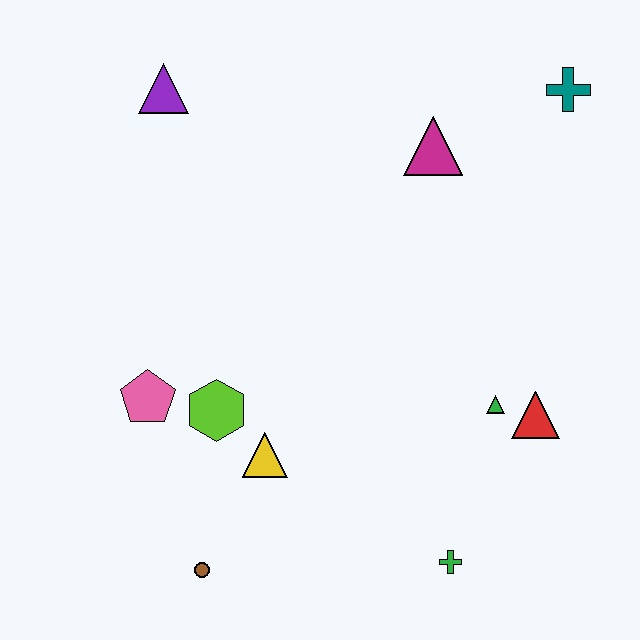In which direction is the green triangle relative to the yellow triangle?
The green triangle is to the right of the yellow triangle.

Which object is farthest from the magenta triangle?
The brown circle is farthest from the magenta triangle.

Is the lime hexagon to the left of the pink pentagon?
No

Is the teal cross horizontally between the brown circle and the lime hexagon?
No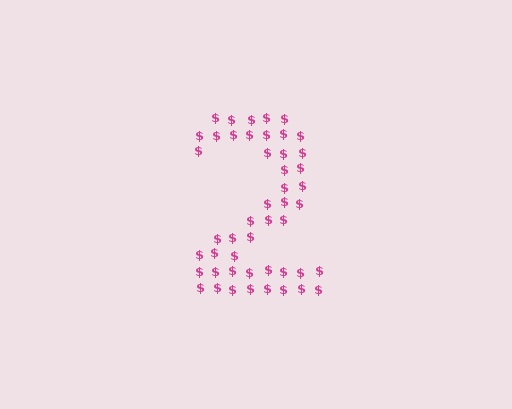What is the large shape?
The large shape is the digit 2.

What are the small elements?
The small elements are dollar signs.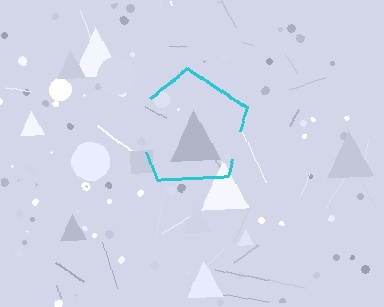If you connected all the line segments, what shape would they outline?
They would outline a pentagon.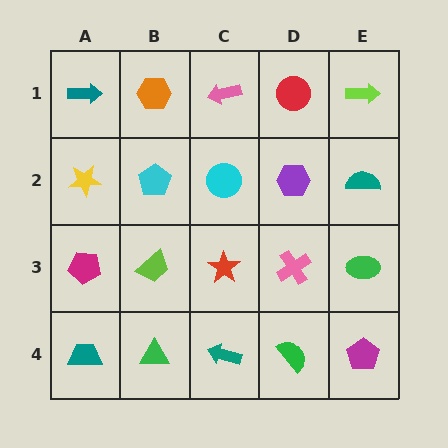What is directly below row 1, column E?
A teal semicircle.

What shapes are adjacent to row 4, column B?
A lime trapezoid (row 3, column B), a teal trapezoid (row 4, column A), a teal arrow (row 4, column C).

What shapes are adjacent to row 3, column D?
A purple hexagon (row 2, column D), a green semicircle (row 4, column D), a red star (row 3, column C), a green ellipse (row 3, column E).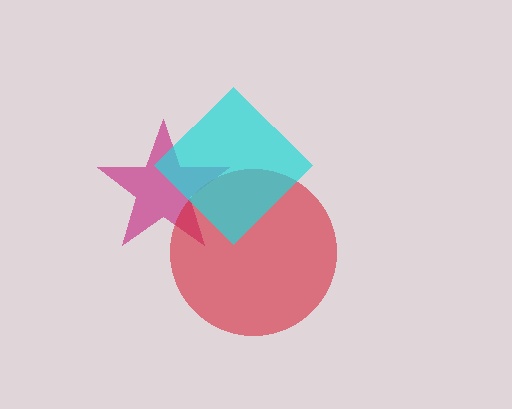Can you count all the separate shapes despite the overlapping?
Yes, there are 3 separate shapes.